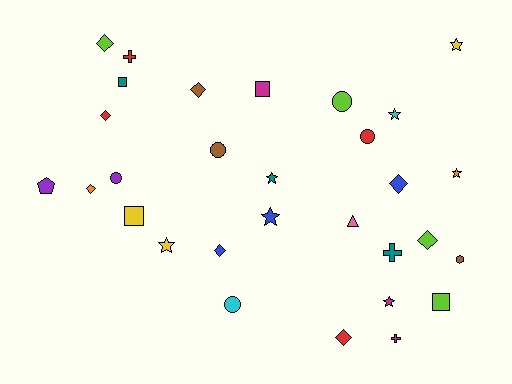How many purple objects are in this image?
There are 2 purple objects.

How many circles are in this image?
There are 5 circles.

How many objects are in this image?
There are 30 objects.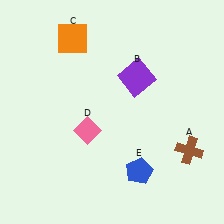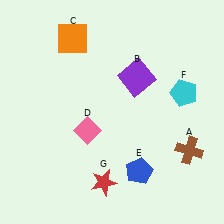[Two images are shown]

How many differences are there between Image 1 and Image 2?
There are 2 differences between the two images.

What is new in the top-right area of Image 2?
A cyan pentagon (F) was added in the top-right area of Image 2.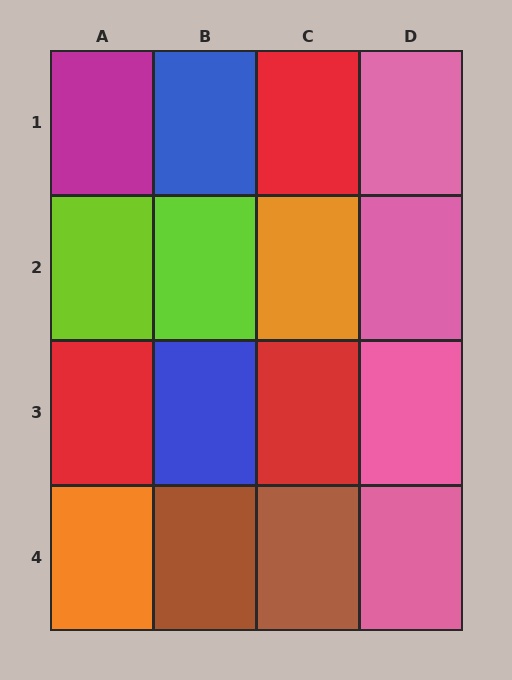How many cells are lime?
2 cells are lime.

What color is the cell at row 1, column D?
Pink.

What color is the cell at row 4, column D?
Pink.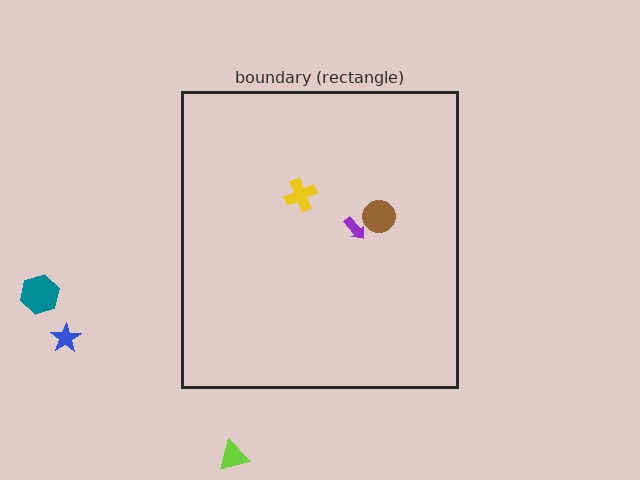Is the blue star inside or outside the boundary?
Outside.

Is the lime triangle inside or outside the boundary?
Outside.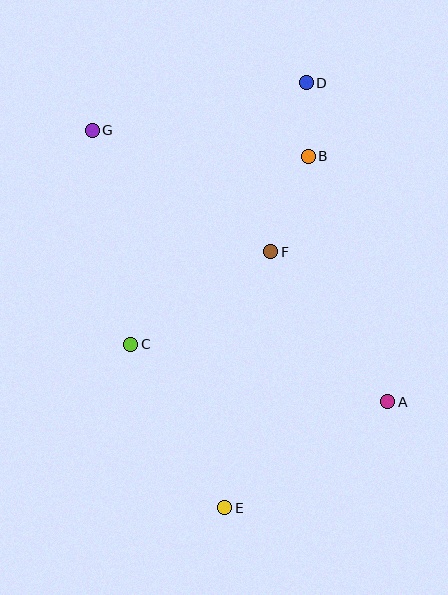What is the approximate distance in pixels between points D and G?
The distance between D and G is approximately 219 pixels.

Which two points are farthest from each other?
Points D and E are farthest from each other.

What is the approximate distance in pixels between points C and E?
The distance between C and E is approximately 189 pixels.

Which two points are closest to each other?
Points B and D are closest to each other.